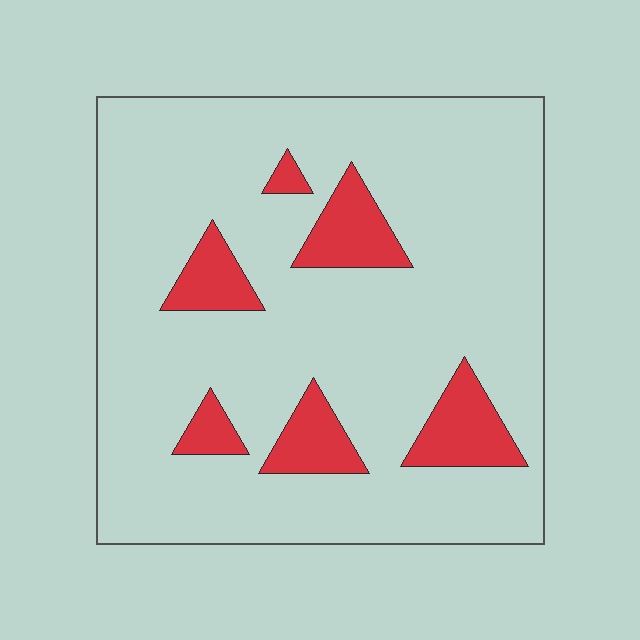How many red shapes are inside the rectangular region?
6.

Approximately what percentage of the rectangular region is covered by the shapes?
Approximately 15%.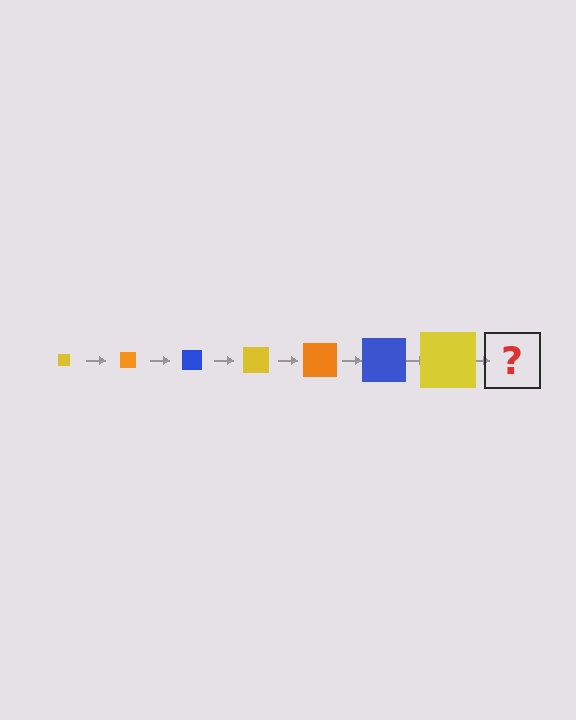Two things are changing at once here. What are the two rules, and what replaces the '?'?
The two rules are that the square grows larger each step and the color cycles through yellow, orange, and blue. The '?' should be an orange square, larger than the previous one.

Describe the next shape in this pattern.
It should be an orange square, larger than the previous one.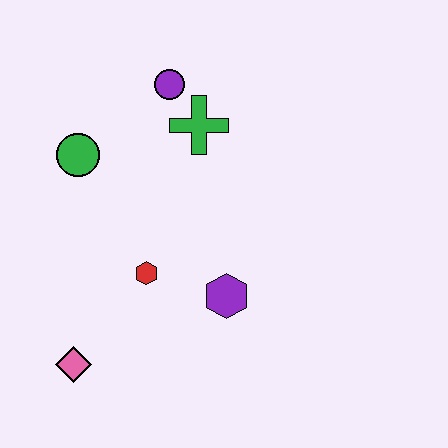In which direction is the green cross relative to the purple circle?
The green cross is below the purple circle.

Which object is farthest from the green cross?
The pink diamond is farthest from the green cross.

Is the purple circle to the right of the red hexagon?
Yes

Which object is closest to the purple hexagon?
The red hexagon is closest to the purple hexagon.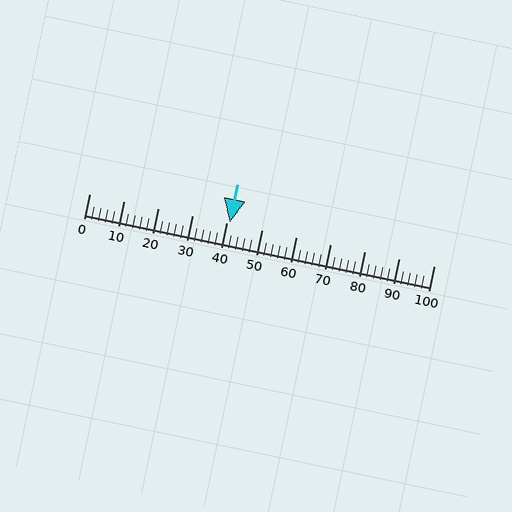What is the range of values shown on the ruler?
The ruler shows values from 0 to 100.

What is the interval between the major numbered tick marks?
The major tick marks are spaced 10 units apart.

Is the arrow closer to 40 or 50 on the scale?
The arrow is closer to 40.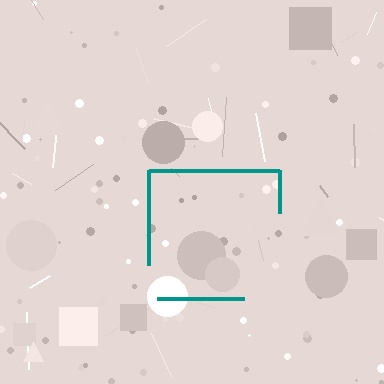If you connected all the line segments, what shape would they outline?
They would outline a square.